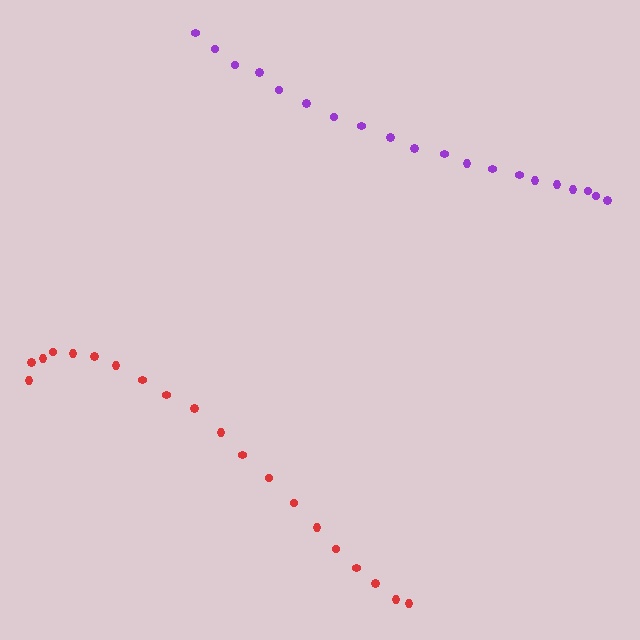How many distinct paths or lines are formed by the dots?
There are 2 distinct paths.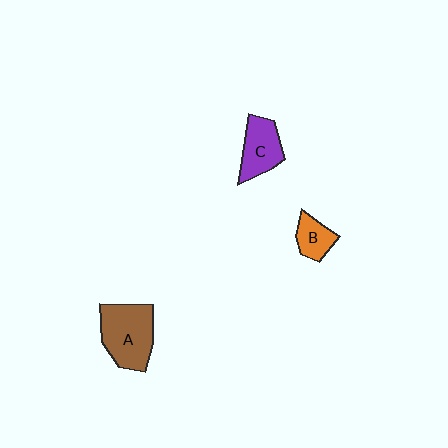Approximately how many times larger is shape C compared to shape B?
Approximately 1.6 times.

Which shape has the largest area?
Shape A (brown).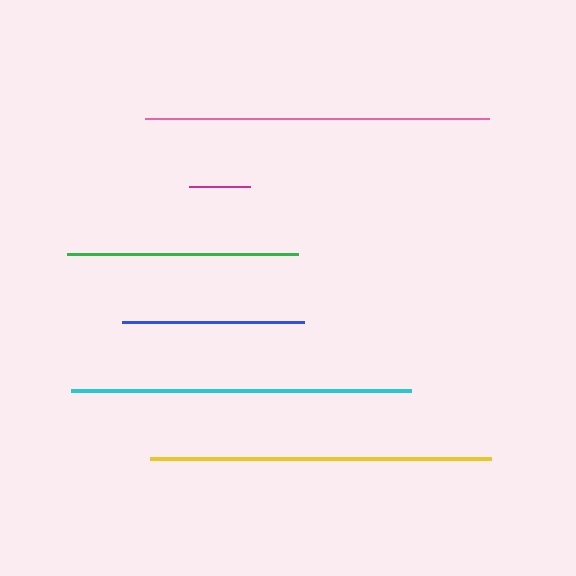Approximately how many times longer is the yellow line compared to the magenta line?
The yellow line is approximately 5.6 times the length of the magenta line.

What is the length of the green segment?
The green segment is approximately 231 pixels long.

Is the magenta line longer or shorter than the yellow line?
The yellow line is longer than the magenta line.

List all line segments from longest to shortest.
From longest to shortest: pink, yellow, cyan, green, blue, magenta.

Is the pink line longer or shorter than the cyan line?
The pink line is longer than the cyan line.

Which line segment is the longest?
The pink line is the longest at approximately 344 pixels.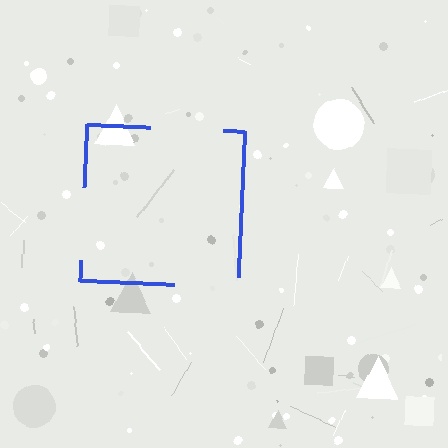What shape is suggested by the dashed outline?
The dashed outline suggests a square.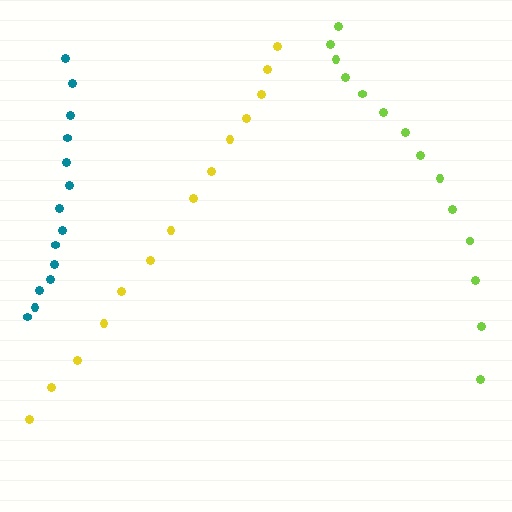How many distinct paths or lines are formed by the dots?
There are 3 distinct paths.